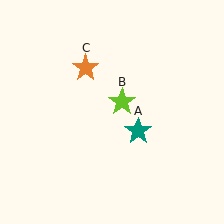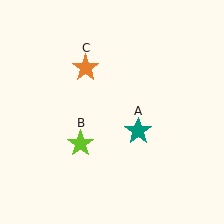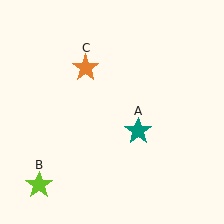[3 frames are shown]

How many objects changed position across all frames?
1 object changed position: lime star (object B).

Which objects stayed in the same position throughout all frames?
Teal star (object A) and orange star (object C) remained stationary.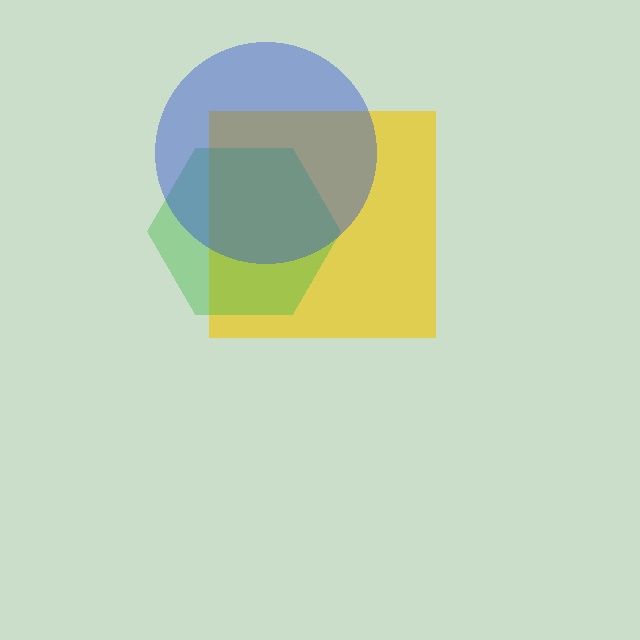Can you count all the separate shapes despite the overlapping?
Yes, there are 3 separate shapes.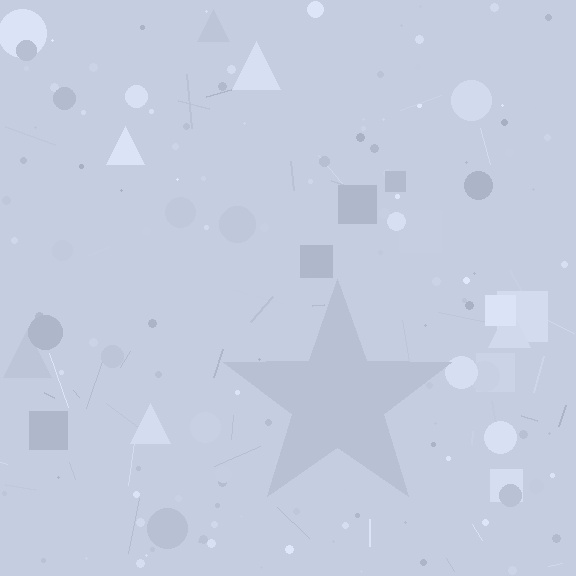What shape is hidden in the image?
A star is hidden in the image.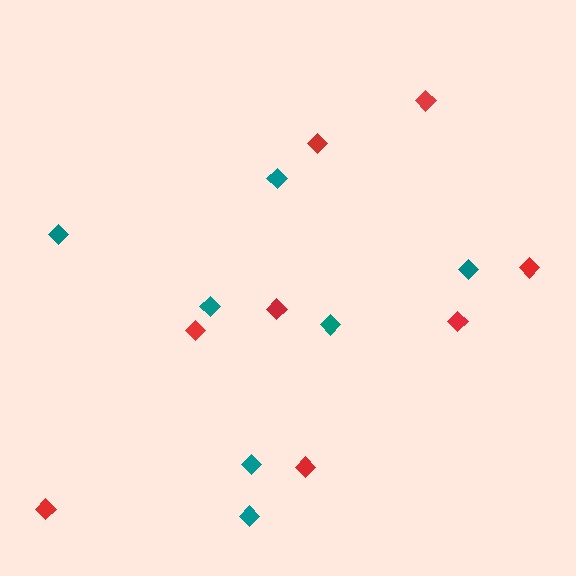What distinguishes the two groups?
There are 2 groups: one group of red diamonds (8) and one group of teal diamonds (7).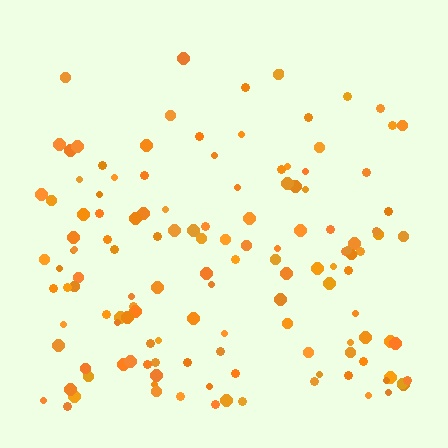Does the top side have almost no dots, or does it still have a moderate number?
Still a moderate number, just noticeably fewer than the bottom.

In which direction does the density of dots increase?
From top to bottom, with the bottom side densest.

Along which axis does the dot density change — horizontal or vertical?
Vertical.